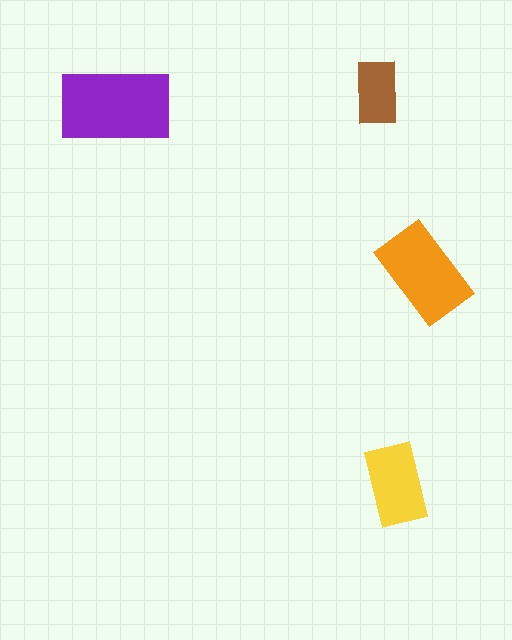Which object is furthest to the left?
The purple rectangle is leftmost.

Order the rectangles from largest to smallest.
the purple one, the orange one, the yellow one, the brown one.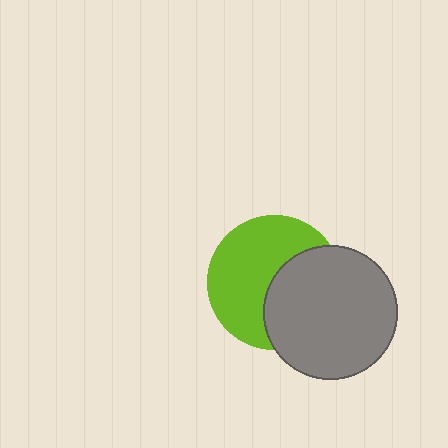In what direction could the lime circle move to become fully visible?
The lime circle could move left. That would shift it out from behind the gray circle entirely.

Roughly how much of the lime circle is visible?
About half of it is visible (roughly 58%).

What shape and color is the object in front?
The object in front is a gray circle.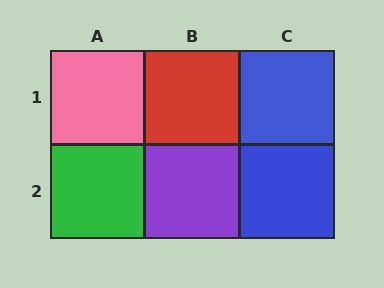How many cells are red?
1 cell is red.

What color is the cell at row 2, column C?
Blue.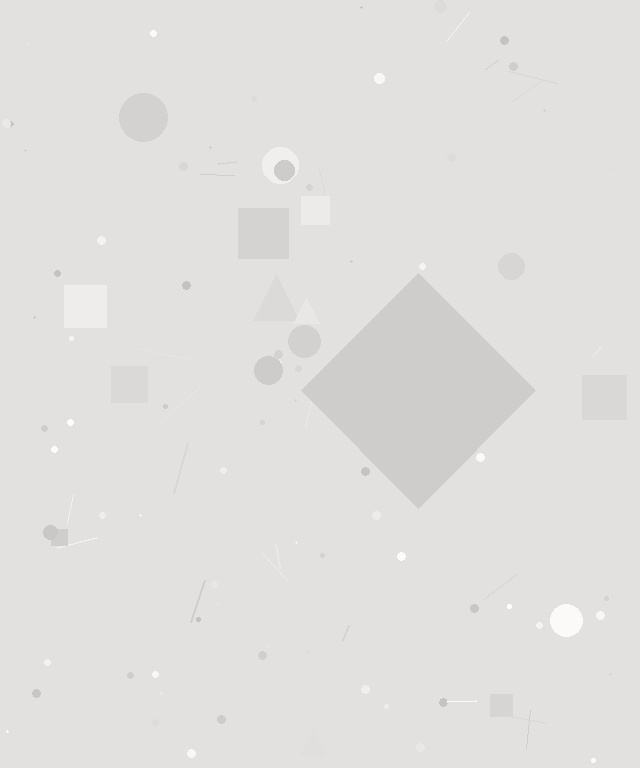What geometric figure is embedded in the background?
A diamond is embedded in the background.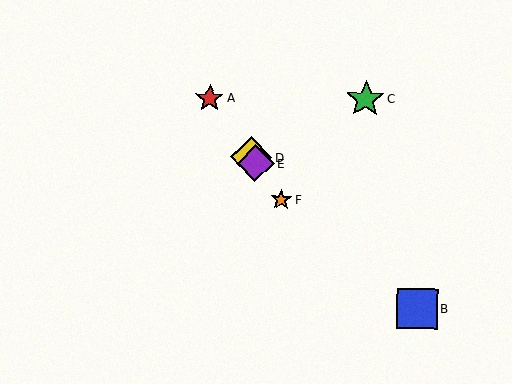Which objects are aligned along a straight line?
Objects A, D, E, F are aligned along a straight line.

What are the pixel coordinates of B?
Object B is at (417, 308).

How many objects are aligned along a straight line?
4 objects (A, D, E, F) are aligned along a straight line.